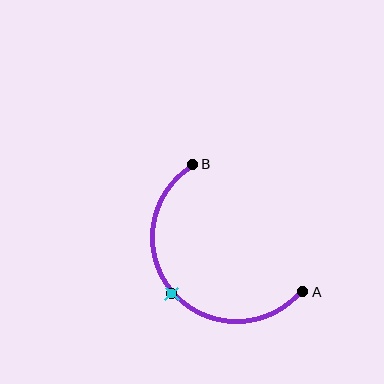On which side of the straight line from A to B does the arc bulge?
The arc bulges below and to the left of the straight line connecting A and B.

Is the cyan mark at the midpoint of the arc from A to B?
Yes. The cyan mark lies on the arc at equal arc-length from both A and B — it is the arc midpoint.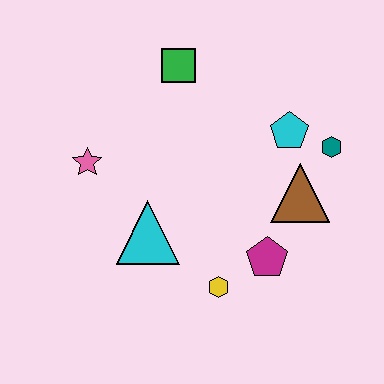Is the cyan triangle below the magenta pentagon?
No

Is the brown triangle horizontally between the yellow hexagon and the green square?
No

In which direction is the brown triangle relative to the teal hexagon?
The brown triangle is below the teal hexagon.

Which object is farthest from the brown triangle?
The pink star is farthest from the brown triangle.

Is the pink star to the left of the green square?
Yes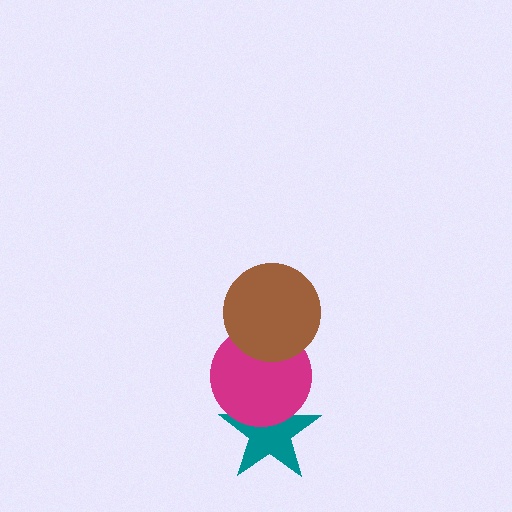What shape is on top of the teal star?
The magenta circle is on top of the teal star.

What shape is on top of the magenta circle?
The brown circle is on top of the magenta circle.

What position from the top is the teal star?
The teal star is 3rd from the top.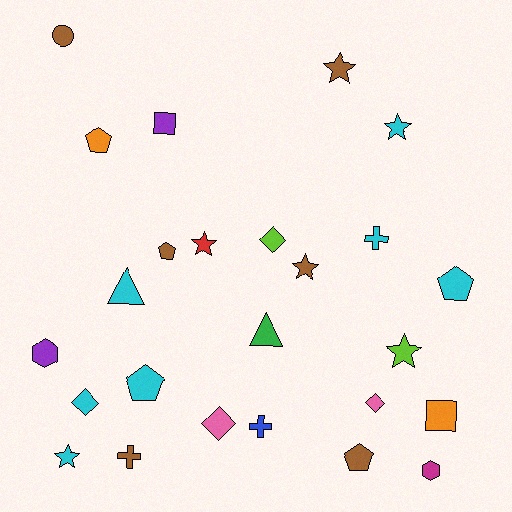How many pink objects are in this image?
There are 2 pink objects.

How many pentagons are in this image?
There are 5 pentagons.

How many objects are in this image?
There are 25 objects.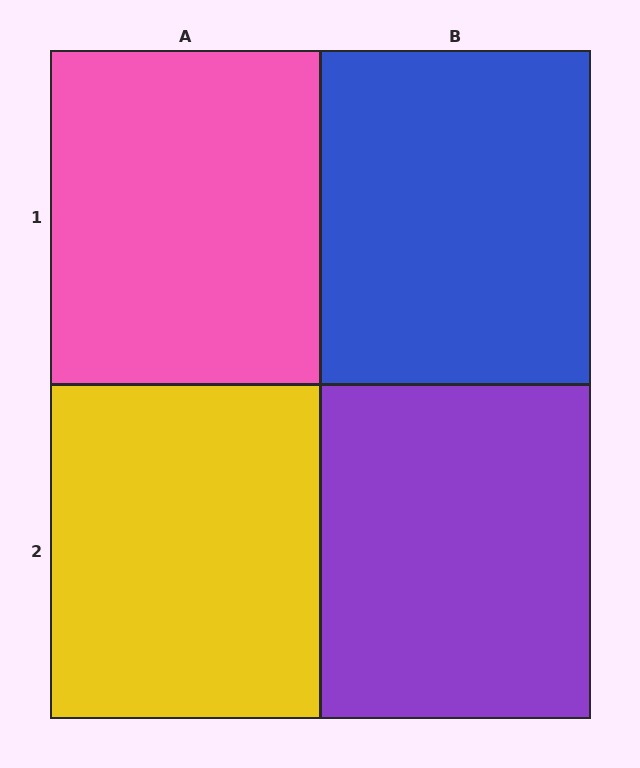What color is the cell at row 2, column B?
Purple.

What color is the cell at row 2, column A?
Yellow.